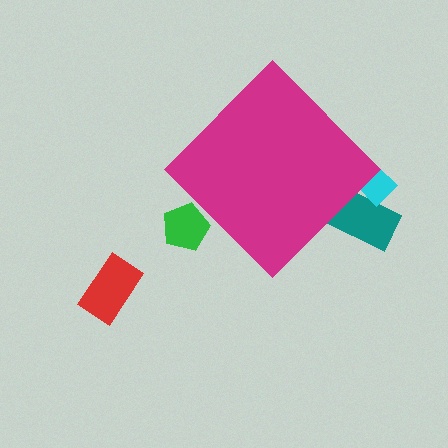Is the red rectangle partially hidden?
No, the red rectangle is fully visible.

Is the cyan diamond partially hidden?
Yes, the cyan diamond is partially hidden behind the magenta diamond.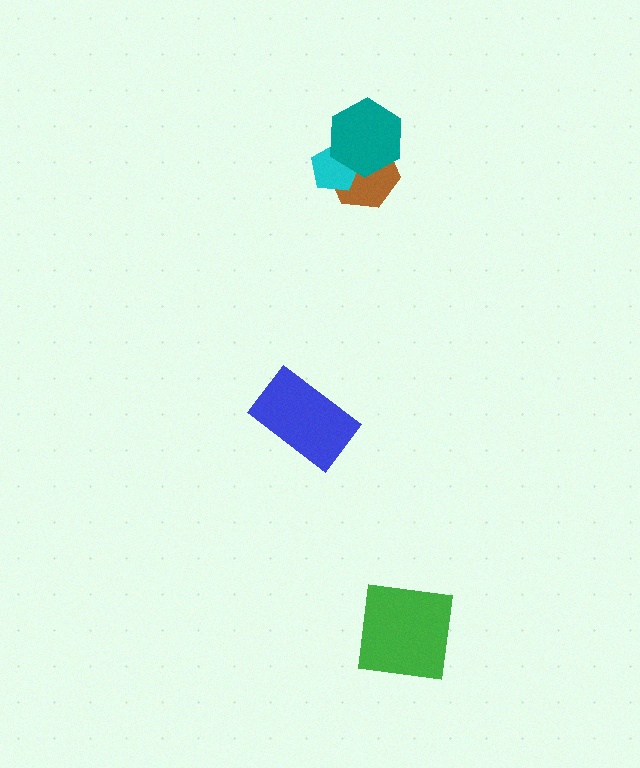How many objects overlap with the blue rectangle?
0 objects overlap with the blue rectangle.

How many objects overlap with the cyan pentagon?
2 objects overlap with the cyan pentagon.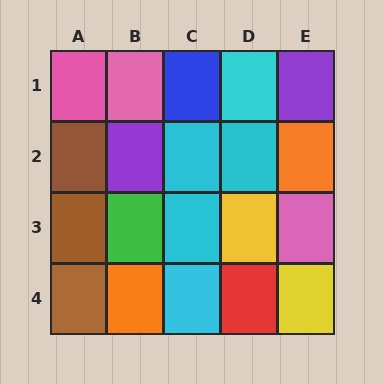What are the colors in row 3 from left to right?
Brown, green, cyan, yellow, pink.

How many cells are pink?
3 cells are pink.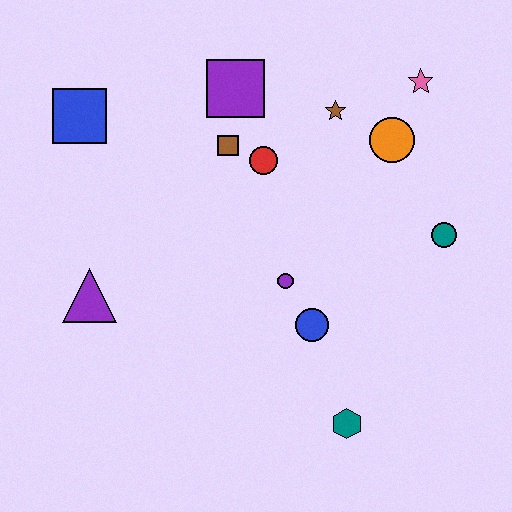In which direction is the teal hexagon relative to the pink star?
The teal hexagon is below the pink star.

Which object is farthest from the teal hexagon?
The blue square is farthest from the teal hexagon.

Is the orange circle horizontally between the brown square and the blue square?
No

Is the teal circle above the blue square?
No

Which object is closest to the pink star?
The orange circle is closest to the pink star.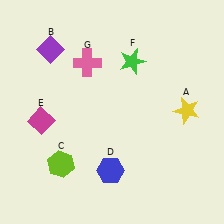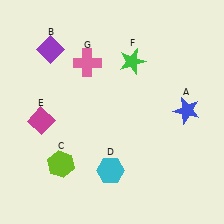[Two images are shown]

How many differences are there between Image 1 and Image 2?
There are 2 differences between the two images.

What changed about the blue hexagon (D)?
In Image 1, D is blue. In Image 2, it changed to cyan.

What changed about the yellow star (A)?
In Image 1, A is yellow. In Image 2, it changed to blue.